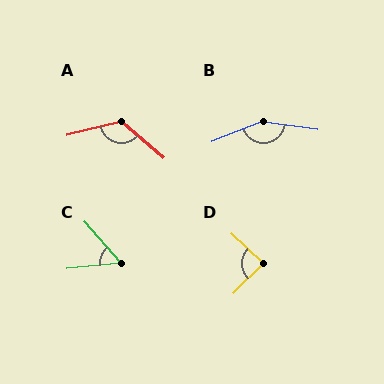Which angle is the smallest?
C, at approximately 54 degrees.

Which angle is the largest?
B, at approximately 151 degrees.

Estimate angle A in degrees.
Approximately 126 degrees.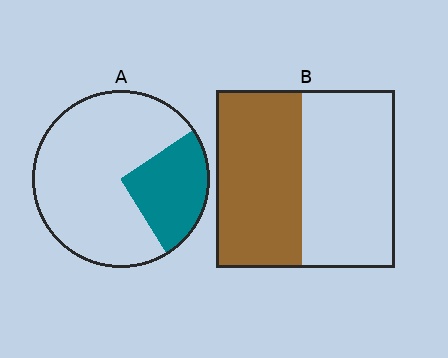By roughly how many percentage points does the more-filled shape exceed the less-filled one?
By roughly 20 percentage points (B over A).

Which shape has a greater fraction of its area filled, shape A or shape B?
Shape B.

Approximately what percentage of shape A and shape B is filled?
A is approximately 25% and B is approximately 50%.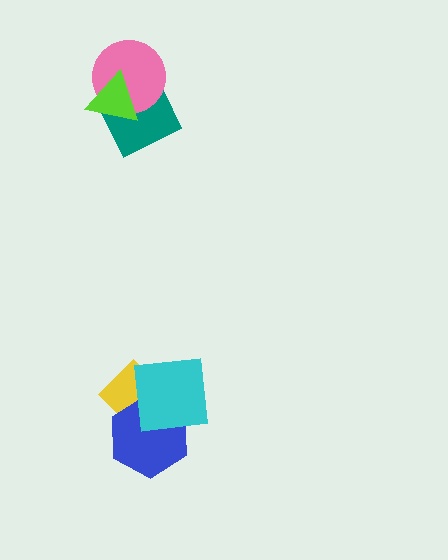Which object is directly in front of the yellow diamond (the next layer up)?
The blue hexagon is directly in front of the yellow diamond.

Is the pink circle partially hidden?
Yes, it is partially covered by another shape.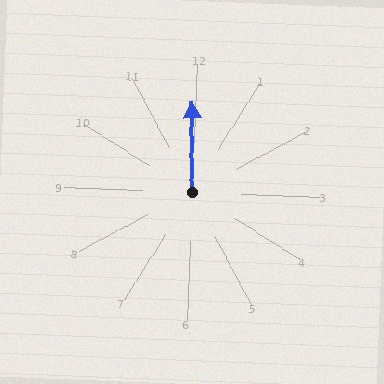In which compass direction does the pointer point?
North.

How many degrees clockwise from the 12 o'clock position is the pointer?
Approximately 358 degrees.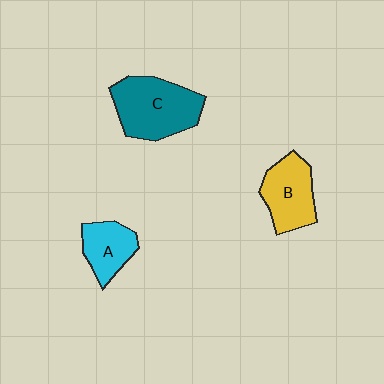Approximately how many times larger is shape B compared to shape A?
Approximately 1.3 times.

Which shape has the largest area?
Shape C (teal).